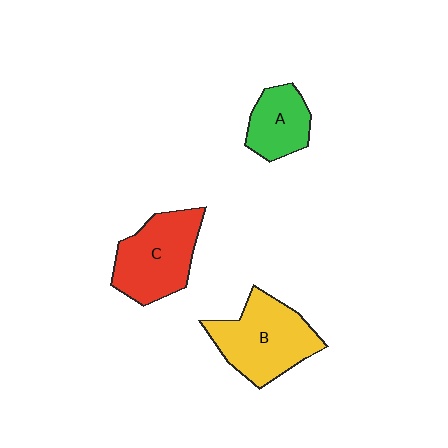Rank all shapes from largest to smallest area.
From largest to smallest: B (yellow), C (red), A (green).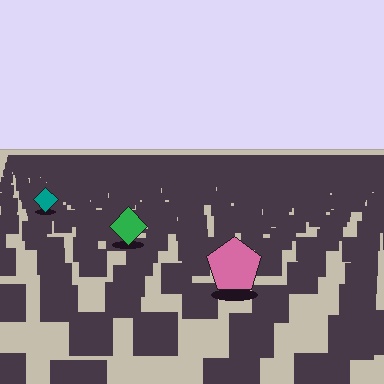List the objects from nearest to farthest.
From nearest to farthest: the pink pentagon, the green diamond, the teal diamond.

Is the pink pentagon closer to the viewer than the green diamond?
Yes. The pink pentagon is closer — you can tell from the texture gradient: the ground texture is coarser near it.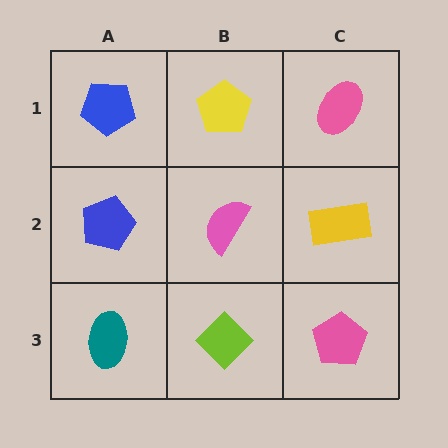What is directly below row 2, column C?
A pink pentagon.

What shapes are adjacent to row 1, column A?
A blue pentagon (row 2, column A), a yellow pentagon (row 1, column B).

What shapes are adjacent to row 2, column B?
A yellow pentagon (row 1, column B), a lime diamond (row 3, column B), a blue pentagon (row 2, column A), a yellow rectangle (row 2, column C).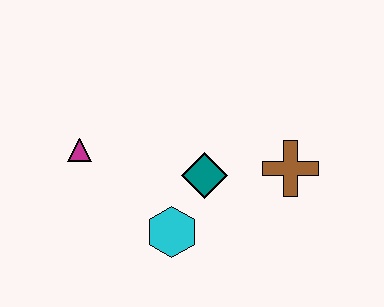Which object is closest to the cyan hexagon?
The teal diamond is closest to the cyan hexagon.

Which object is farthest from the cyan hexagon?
The brown cross is farthest from the cyan hexagon.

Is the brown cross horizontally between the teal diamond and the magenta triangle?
No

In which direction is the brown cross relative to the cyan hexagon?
The brown cross is to the right of the cyan hexagon.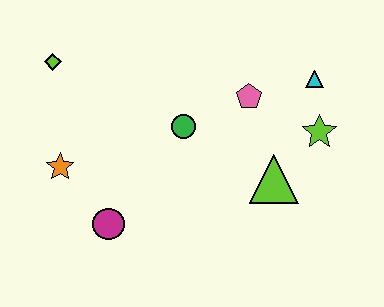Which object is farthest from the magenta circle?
The cyan triangle is farthest from the magenta circle.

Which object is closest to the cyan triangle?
The lime star is closest to the cyan triangle.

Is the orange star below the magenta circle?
No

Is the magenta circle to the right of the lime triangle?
No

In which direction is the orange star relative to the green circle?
The orange star is to the left of the green circle.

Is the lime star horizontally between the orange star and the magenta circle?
No